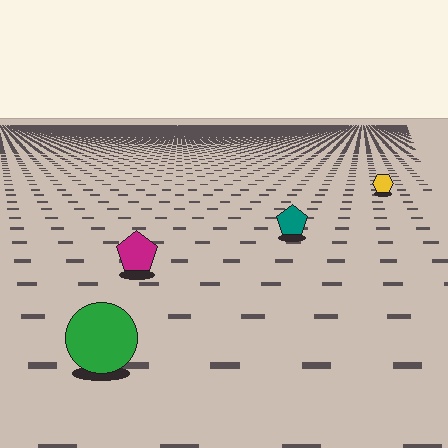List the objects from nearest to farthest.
From nearest to farthest: the green circle, the magenta pentagon, the teal pentagon, the yellow hexagon.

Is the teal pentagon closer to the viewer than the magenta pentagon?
No. The magenta pentagon is closer — you can tell from the texture gradient: the ground texture is coarser near it.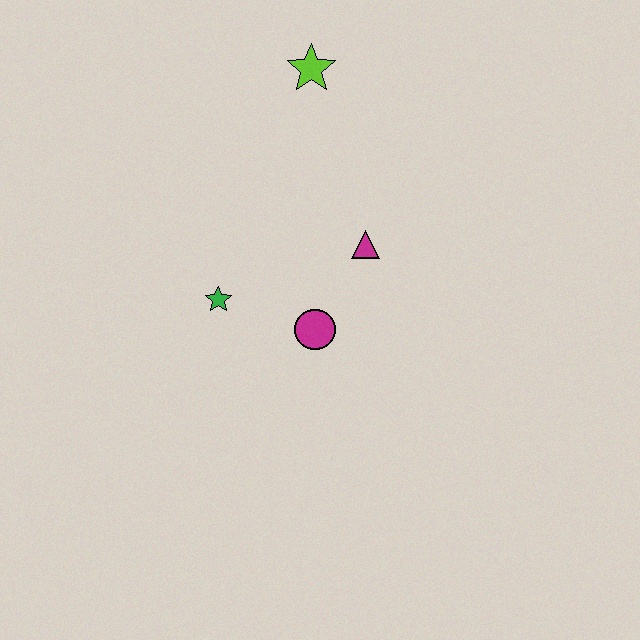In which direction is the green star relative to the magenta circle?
The green star is to the left of the magenta circle.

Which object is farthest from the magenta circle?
The lime star is farthest from the magenta circle.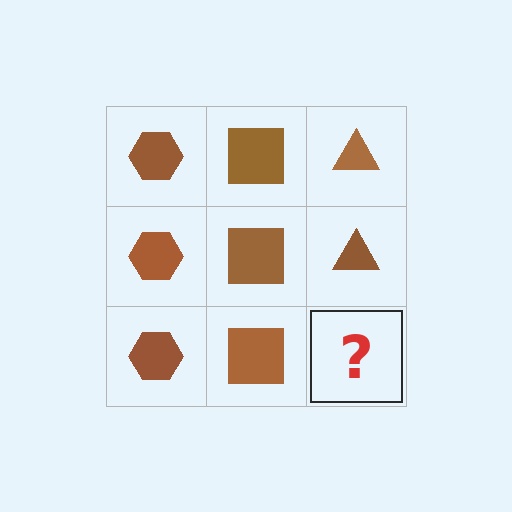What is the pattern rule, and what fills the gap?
The rule is that each column has a consistent shape. The gap should be filled with a brown triangle.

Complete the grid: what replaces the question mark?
The question mark should be replaced with a brown triangle.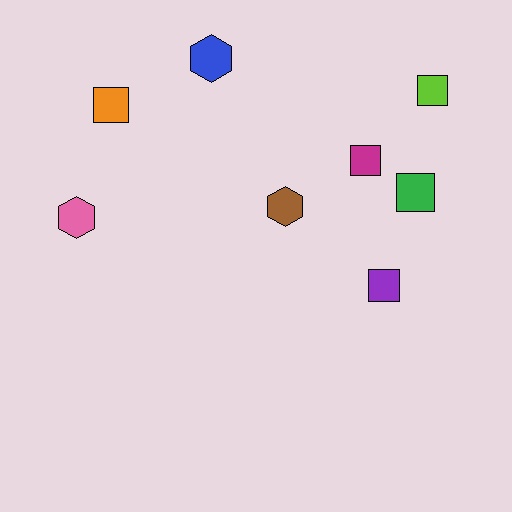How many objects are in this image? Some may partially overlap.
There are 8 objects.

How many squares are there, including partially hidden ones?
There are 5 squares.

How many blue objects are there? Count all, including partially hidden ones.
There is 1 blue object.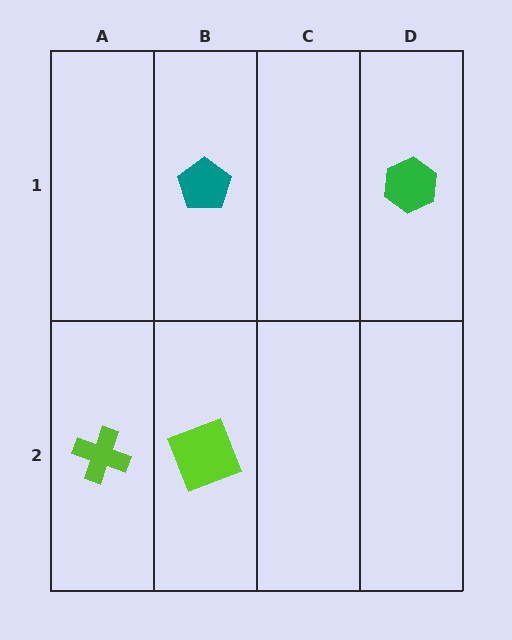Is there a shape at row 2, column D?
No, that cell is empty.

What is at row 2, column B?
A lime square.